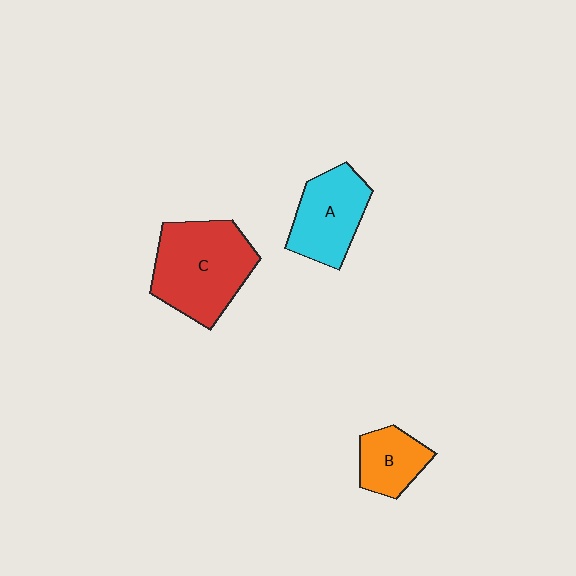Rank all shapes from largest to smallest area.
From largest to smallest: C (red), A (cyan), B (orange).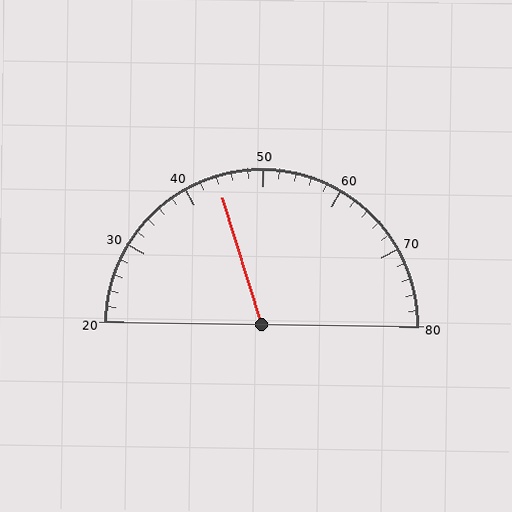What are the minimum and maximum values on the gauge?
The gauge ranges from 20 to 80.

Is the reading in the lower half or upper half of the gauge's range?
The reading is in the lower half of the range (20 to 80).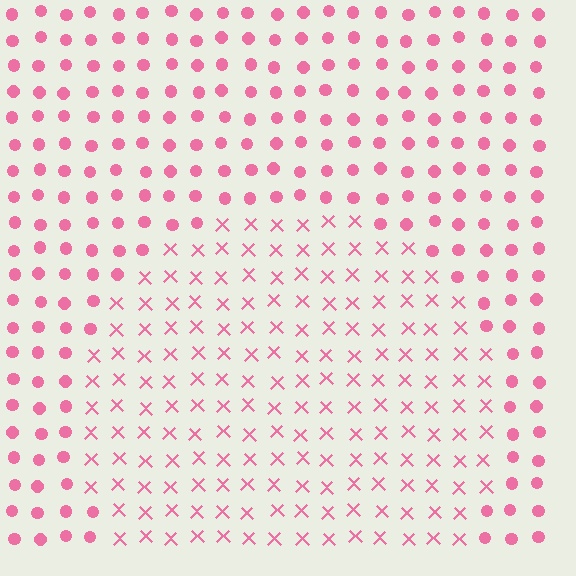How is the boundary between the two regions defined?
The boundary is defined by a change in element shape: X marks inside vs. circles outside. All elements share the same color and spacing.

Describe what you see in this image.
The image is filled with small pink elements arranged in a uniform grid. A circle-shaped region contains X marks, while the surrounding area contains circles. The boundary is defined purely by the change in element shape.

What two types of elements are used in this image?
The image uses X marks inside the circle region and circles outside it.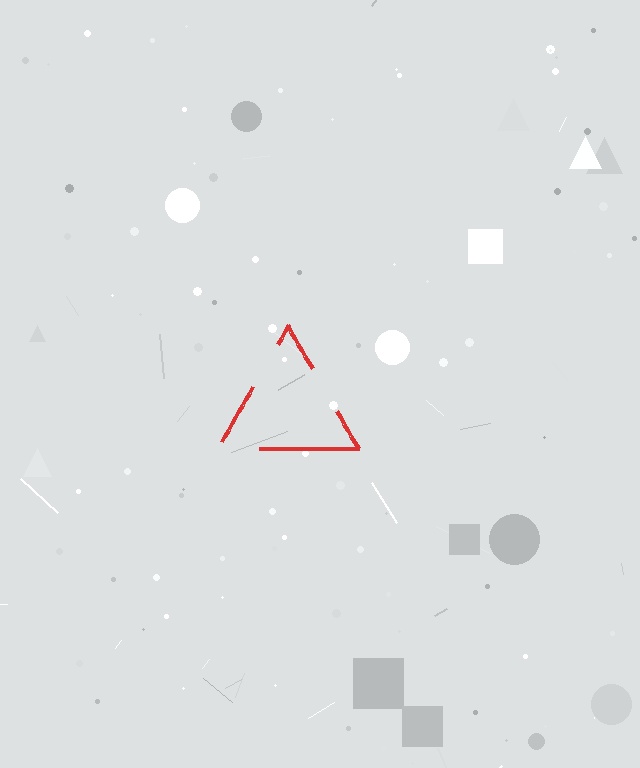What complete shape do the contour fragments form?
The contour fragments form a triangle.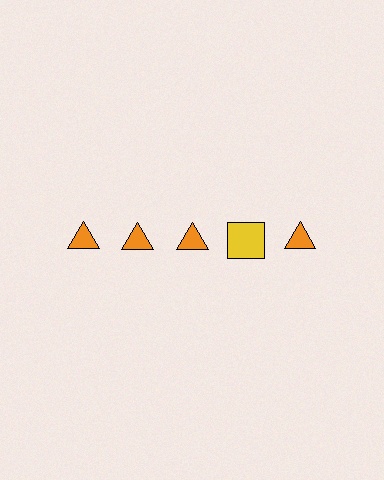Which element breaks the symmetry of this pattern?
The yellow square in the top row, second from right column breaks the symmetry. All other shapes are orange triangles.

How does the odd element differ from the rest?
It differs in both color (yellow instead of orange) and shape (square instead of triangle).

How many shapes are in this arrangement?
There are 5 shapes arranged in a grid pattern.